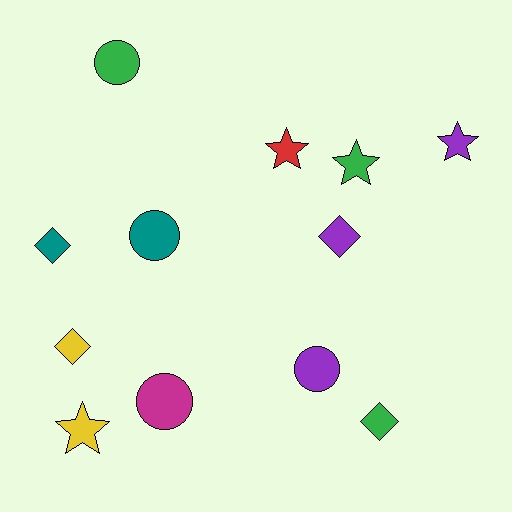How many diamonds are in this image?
There are 4 diamonds.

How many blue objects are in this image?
There are no blue objects.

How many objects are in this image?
There are 12 objects.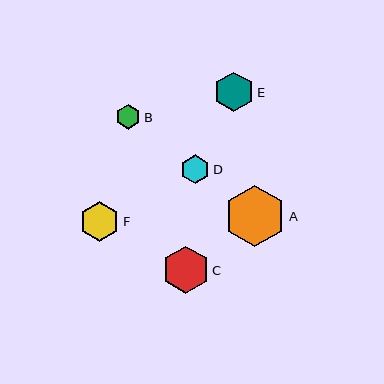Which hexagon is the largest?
Hexagon A is the largest with a size of approximately 61 pixels.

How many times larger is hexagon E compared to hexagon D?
Hexagon E is approximately 1.4 times the size of hexagon D.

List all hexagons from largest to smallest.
From largest to smallest: A, C, F, E, D, B.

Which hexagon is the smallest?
Hexagon B is the smallest with a size of approximately 25 pixels.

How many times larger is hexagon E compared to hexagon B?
Hexagon E is approximately 1.6 times the size of hexagon B.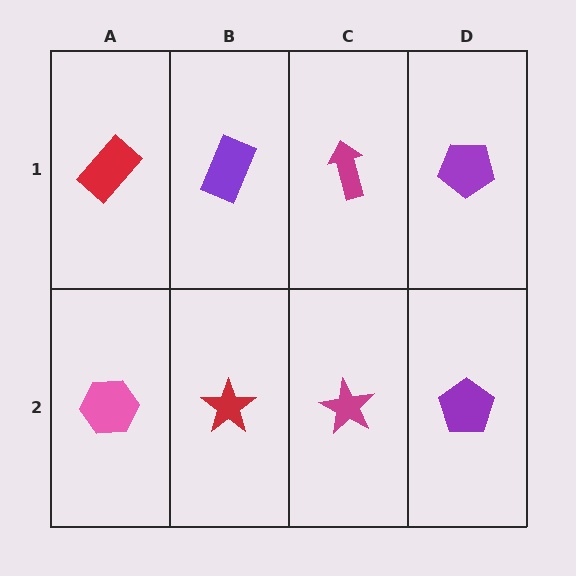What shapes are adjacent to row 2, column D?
A purple pentagon (row 1, column D), a magenta star (row 2, column C).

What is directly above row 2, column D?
A purple pentagon.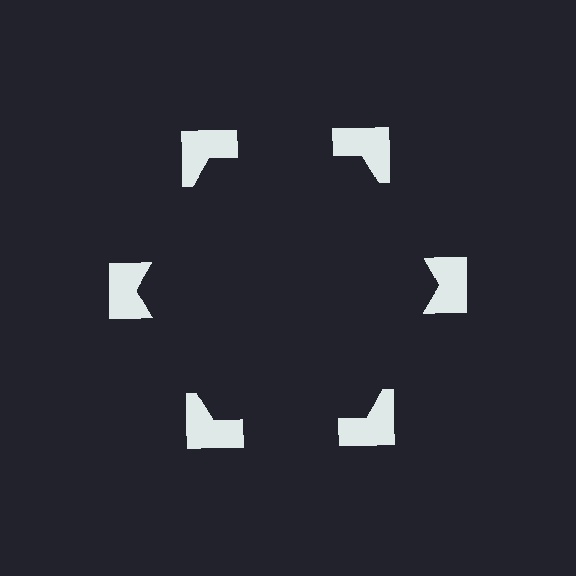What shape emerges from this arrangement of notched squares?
An illusory hexagon — its edges are inferred from the aligned wedge cuts in the notched squares, not physically drawn.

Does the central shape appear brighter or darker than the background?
It typically appears slightly darker than the background, even though no actual brightness change is drawn.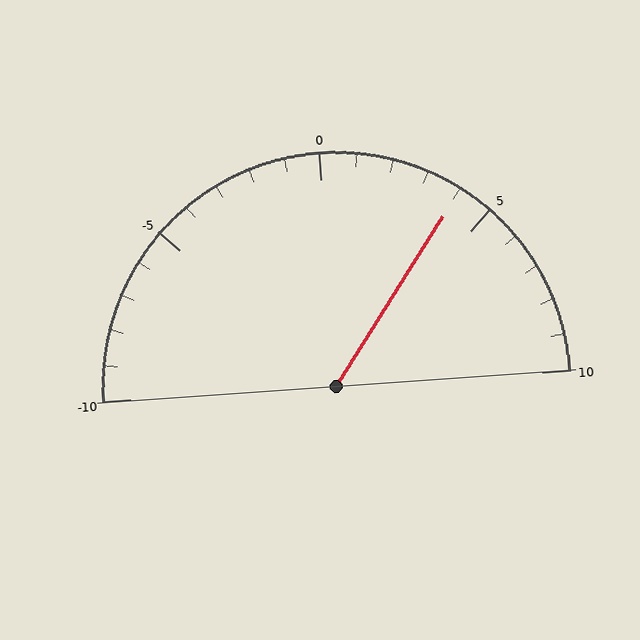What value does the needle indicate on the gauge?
The needle indicates approximately 4.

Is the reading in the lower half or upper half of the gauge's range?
The reading is in the upper half of the range (-10 to 10).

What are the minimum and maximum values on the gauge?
The gauge ranges from -10 to 10.